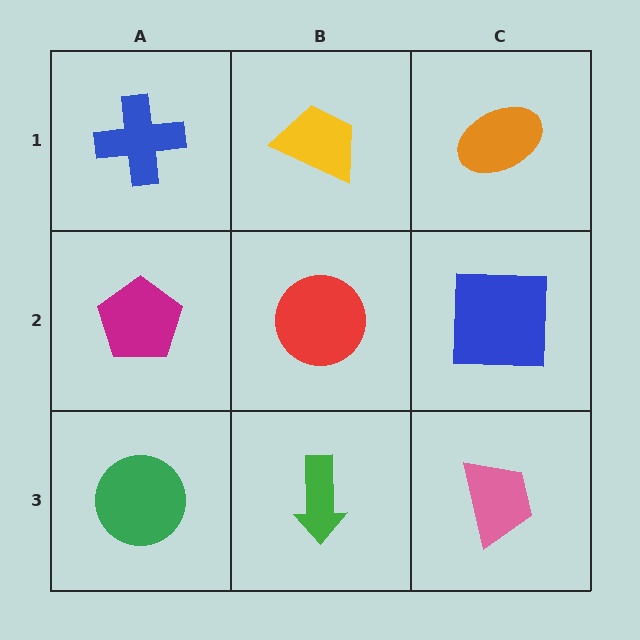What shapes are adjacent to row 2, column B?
A yellow trapezoid (row 1, column B), a green arrow (row 3, column B), a magenta pentagon (row 2, column A), a blue square (row 2, column C).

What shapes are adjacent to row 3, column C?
A blue square (row 2, column C), a green arrow (row 3, column B).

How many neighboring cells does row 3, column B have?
3.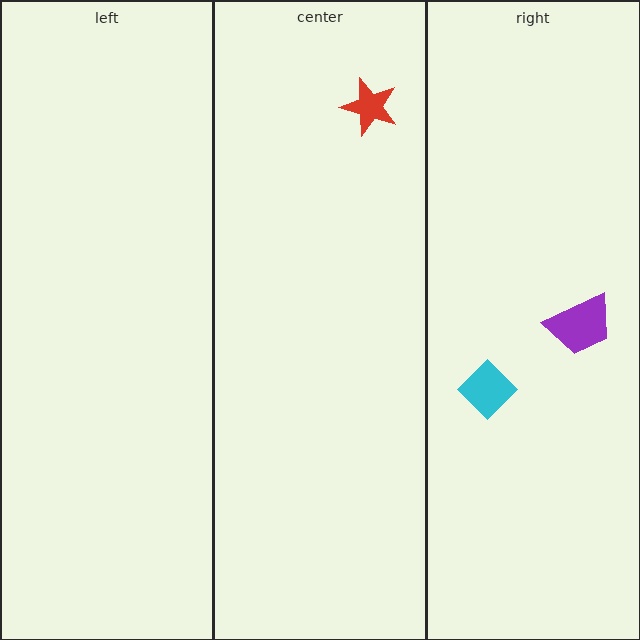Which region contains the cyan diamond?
The right region.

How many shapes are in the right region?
2.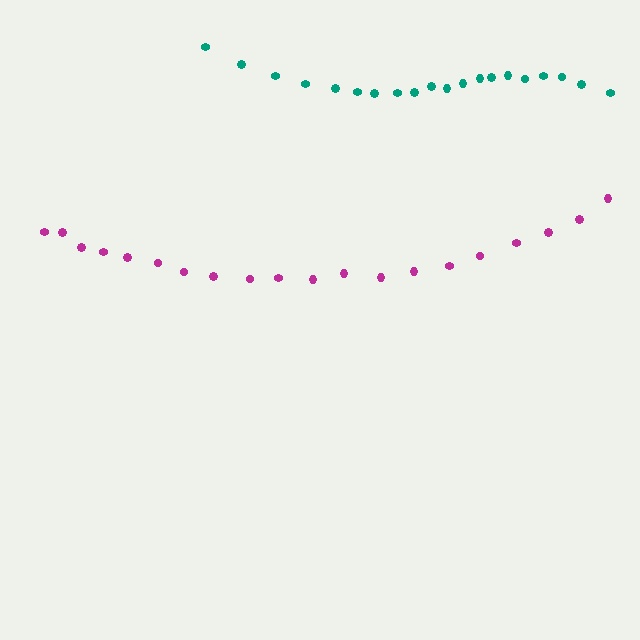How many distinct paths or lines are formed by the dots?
There are 2 distinct paths.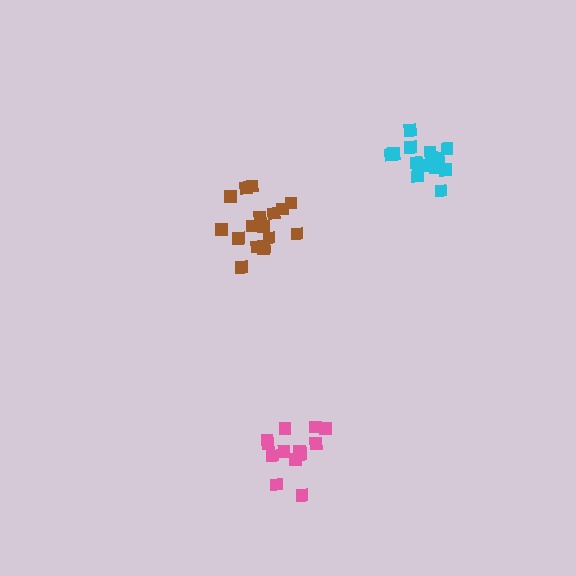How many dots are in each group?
Group 1: 13 dots, Group 2: 17 dots, Group 3: 16 dots (46 total).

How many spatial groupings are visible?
There are 3 spatial groupings.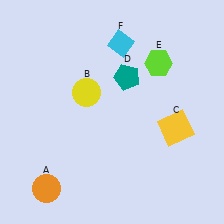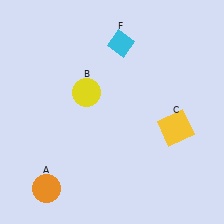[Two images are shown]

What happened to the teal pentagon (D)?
The teal pentagon (D) was removed in Image 2. It was in the top-right area of Image 1.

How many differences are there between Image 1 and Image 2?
There are 2 differences between the two images.